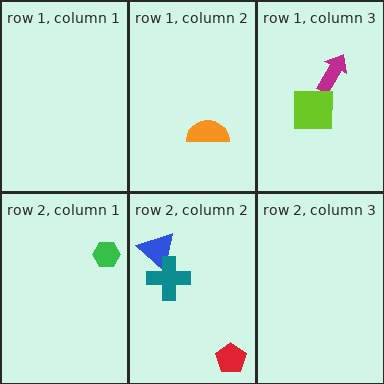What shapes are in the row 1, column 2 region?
The orange semicircle.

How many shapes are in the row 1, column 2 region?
1.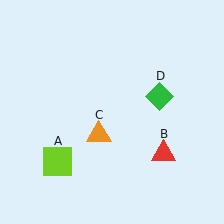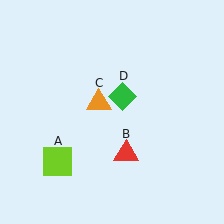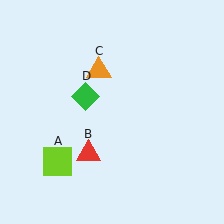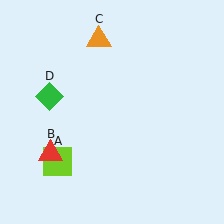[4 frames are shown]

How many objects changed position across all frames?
3 objects changed position: red triangle (object B), orange triangle (object C), green diamond (object D).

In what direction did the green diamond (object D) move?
The green diamond (object D) moved left.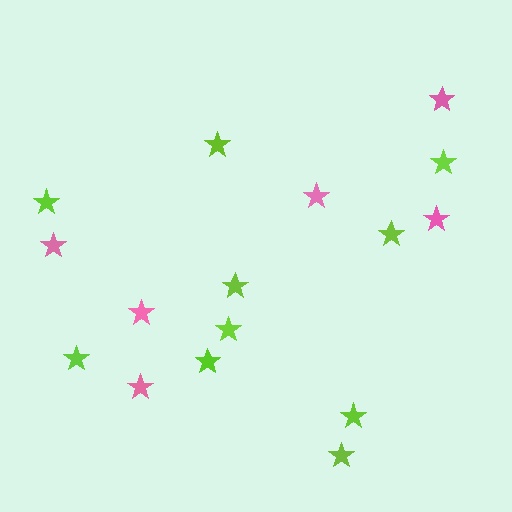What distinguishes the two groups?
There are 2 groups: one group of pink stars (6) and one group of lime stars (10).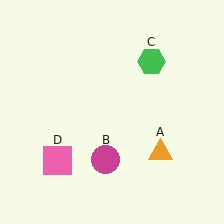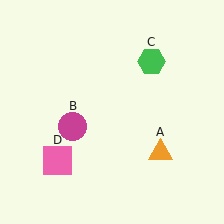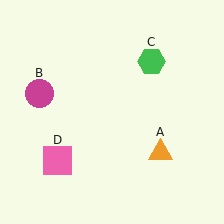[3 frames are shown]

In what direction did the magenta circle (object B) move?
The magenta circle (object B) moved up and to the left.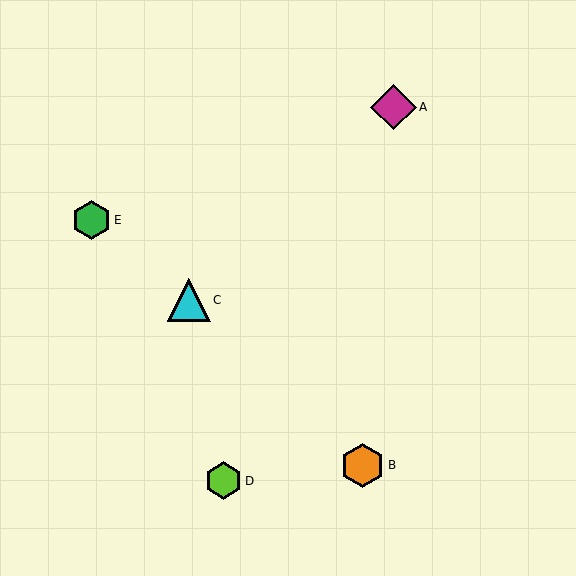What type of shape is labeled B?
Shape B is an orange hexagon.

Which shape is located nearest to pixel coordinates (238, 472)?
The lime hexagon (labeled D) at (224, 481) is nearest to that location.